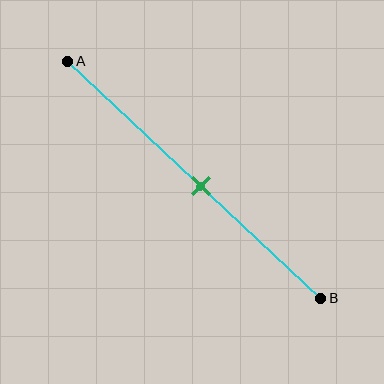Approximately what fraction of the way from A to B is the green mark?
The green mark is approximately 55% of the way from A to B.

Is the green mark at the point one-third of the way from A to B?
No, the mark is at about 55% from A, not at the 33% one-third point.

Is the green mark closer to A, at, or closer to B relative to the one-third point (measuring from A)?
The green mark is closer to point B than the one-third point of segment AB.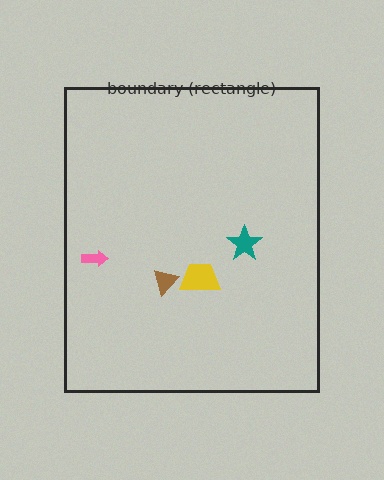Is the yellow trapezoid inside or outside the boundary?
Inside.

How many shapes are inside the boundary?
4 inside, 0 outside.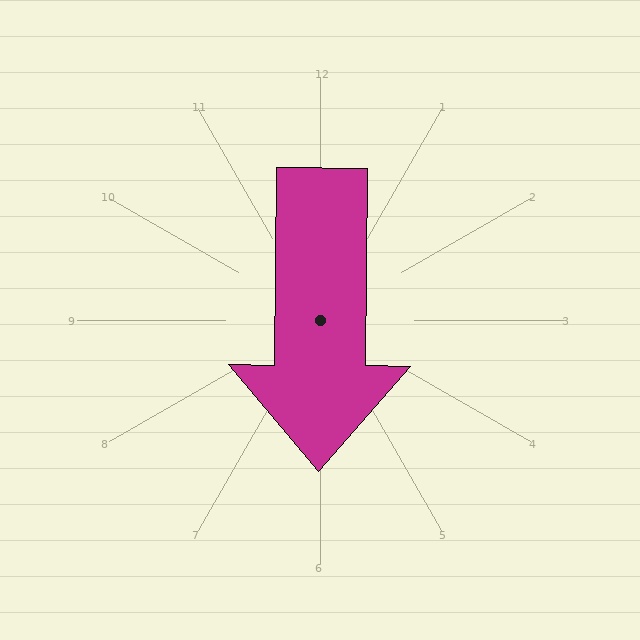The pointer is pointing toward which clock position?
Roughly 6 o'clock.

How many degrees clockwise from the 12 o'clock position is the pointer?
Approximately 181 degrees.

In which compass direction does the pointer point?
South.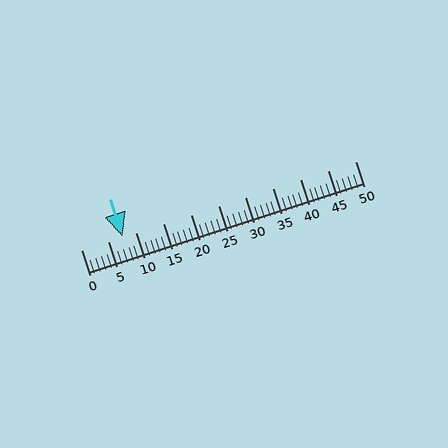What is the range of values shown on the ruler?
The ruler shows values from 0 to 50.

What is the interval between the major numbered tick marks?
The major tick marks are spaced 5 units apart.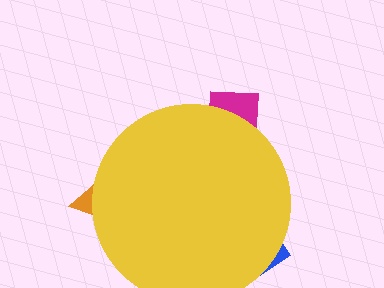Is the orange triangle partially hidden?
Yes, the orange triangle is partially hidden behind the yellow circle.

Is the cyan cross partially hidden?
Yes, the cyan cross is partially hidden behind the yellow circle.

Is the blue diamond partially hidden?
Yes, the blue diamond is partially hidden behind the yellow circle.